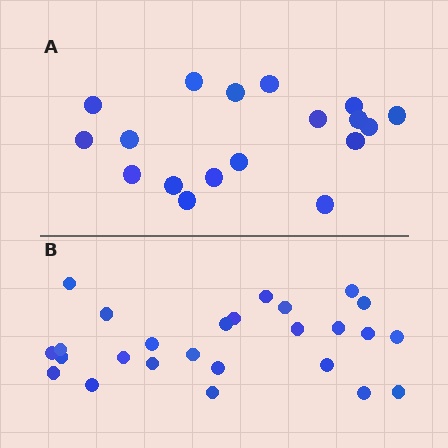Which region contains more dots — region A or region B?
Region B (the bottom region) has more dots.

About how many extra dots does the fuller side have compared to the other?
Region B has roughly 8 or so more dots than region A.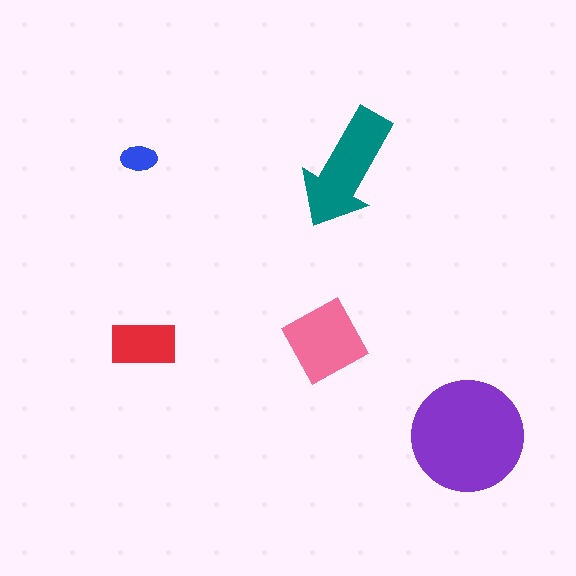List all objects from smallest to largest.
The blue ellipse, the red rectangle, the pink diamond, the teal arrow, the purple circle.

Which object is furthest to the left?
The blue ellipse is leftmost.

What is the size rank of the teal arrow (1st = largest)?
2nd.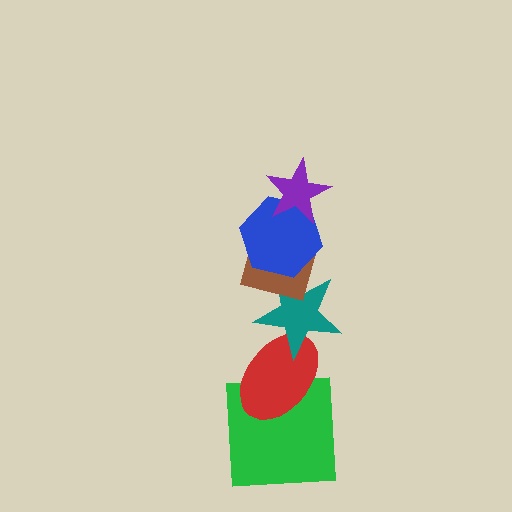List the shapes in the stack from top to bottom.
From top to bottom: the purple star, the blue hexagon, the brown diamond, the teal star, the red ellipse, the green square.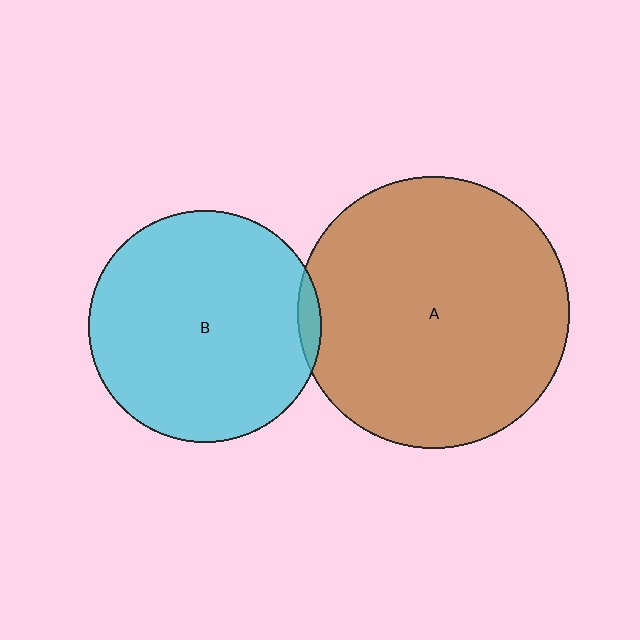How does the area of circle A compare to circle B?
Approximately 1.4 times.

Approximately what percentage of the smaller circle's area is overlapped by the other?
Approximately 5%.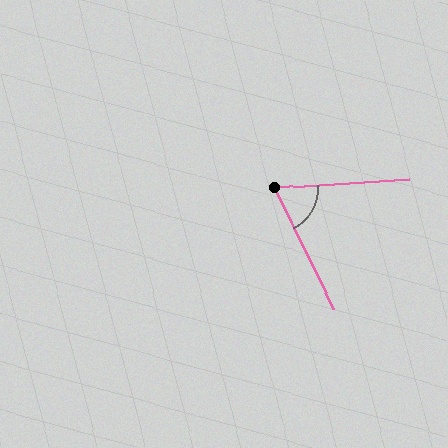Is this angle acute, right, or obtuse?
It is acute.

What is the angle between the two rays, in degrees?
Approximately 68 degrees.